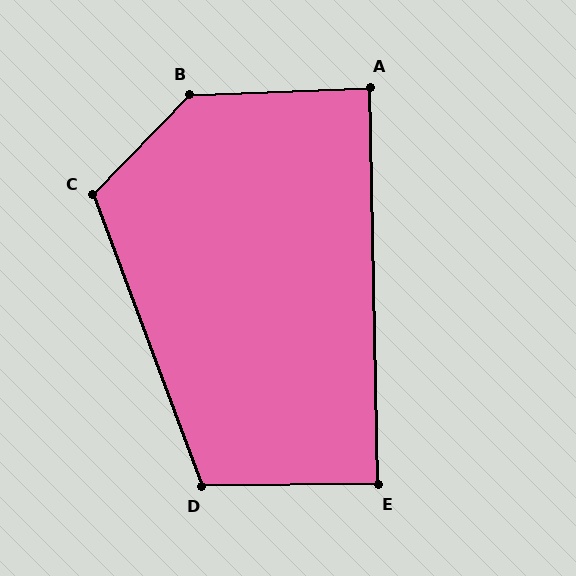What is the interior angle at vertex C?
Approximately 115 degrees (obtuse).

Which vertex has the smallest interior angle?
A, at approximately 89 degrees.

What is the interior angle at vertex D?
Approximately 110 degrees (obtuse).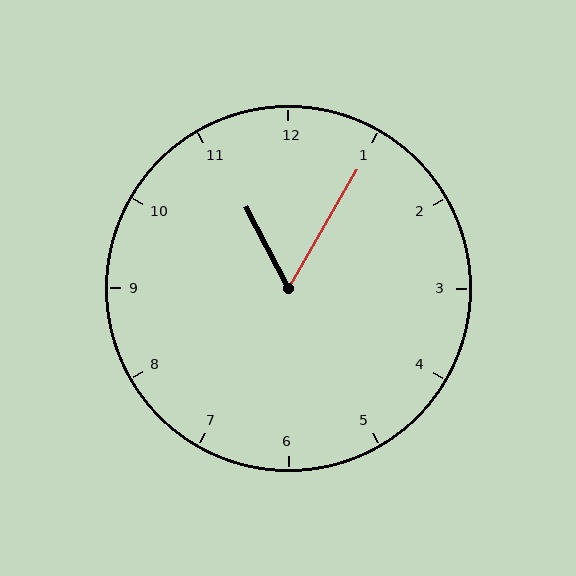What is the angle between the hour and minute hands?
Approximately 58 degrees.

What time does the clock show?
11:05.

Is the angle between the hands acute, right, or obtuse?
It is acute.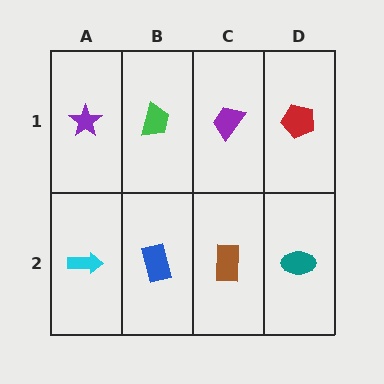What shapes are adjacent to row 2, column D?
A red pentagon (row 1, column D), a brown rectangle (row 2, column C).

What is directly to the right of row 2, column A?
A blue rectangle.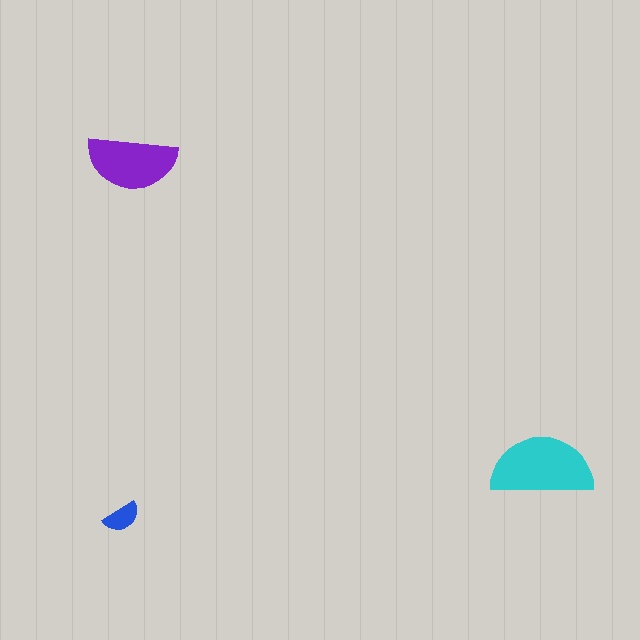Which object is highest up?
The purple semicircle is topmost.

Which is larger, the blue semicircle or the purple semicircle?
The purple one.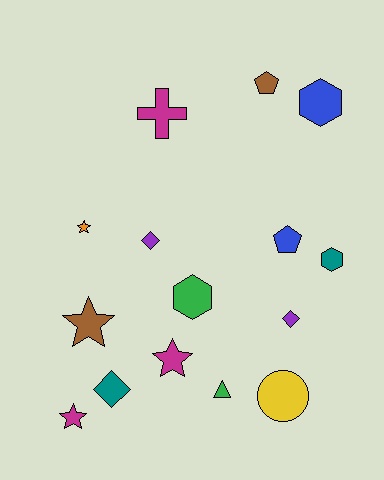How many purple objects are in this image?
There are 2 purple objects.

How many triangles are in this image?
There is 1 triangle.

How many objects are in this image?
There are 15 objects.